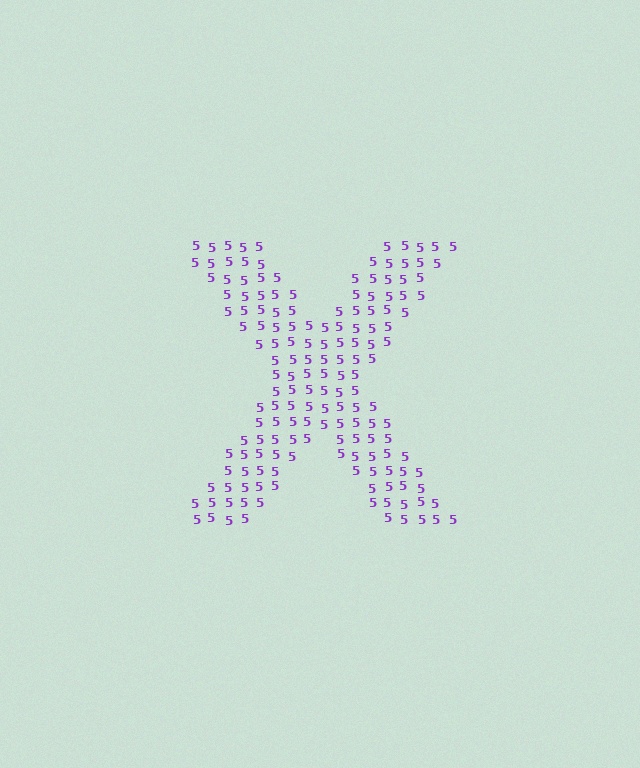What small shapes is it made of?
It is made of small digit 5's.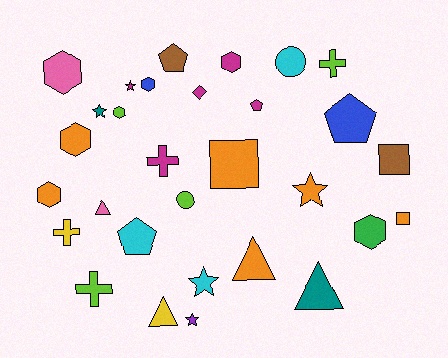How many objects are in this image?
There are 30 objects.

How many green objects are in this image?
There is 1 green object.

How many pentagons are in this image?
There are 4 pentagons.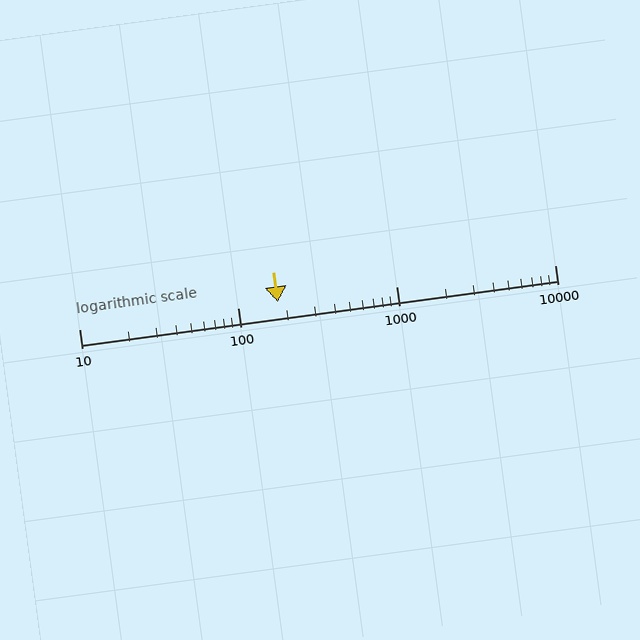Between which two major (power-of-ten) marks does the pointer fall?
The pointer is between 100 and 1000.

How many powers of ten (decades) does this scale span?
The scale spans 3 decades, from 10 to 10000.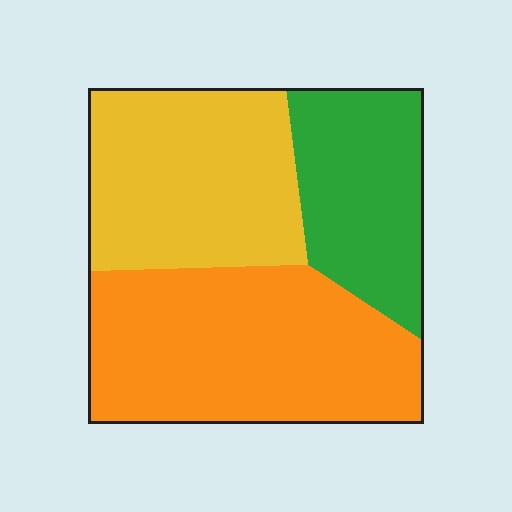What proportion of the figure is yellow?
Yellow takes up about one third (1/3) of the figure.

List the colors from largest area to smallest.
From largest to smallest: orange, yellow, green.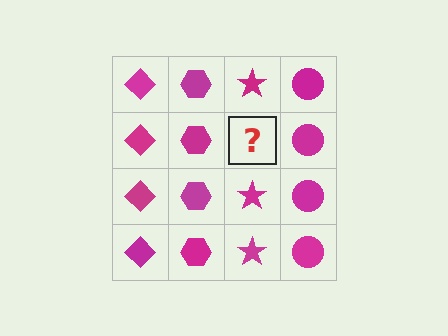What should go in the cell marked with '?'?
The missing cell should contain a magenta star.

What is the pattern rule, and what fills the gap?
The rule is that each column has a consistent shape. The gap should be filled with a magenta star.